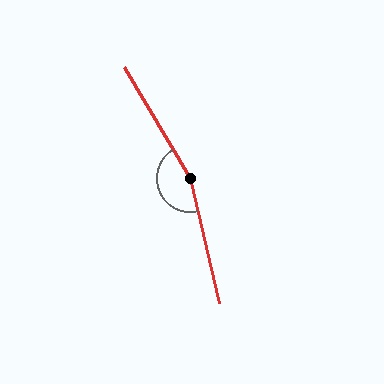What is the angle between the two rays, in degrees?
Approximately 163 degrees.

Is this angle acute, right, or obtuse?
It is obtuse.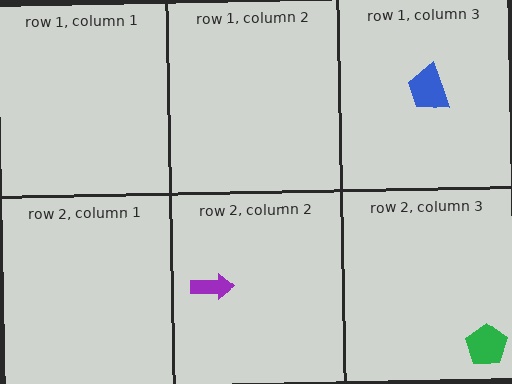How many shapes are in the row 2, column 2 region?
1.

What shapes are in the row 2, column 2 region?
The purple arrow.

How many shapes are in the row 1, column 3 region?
1.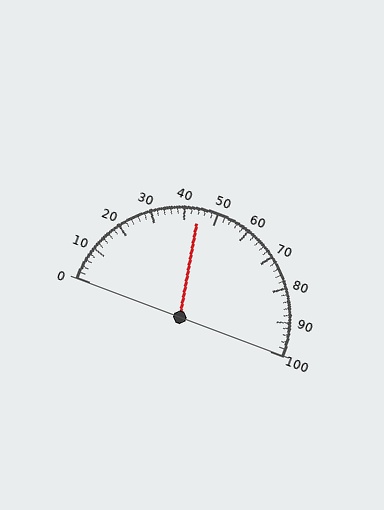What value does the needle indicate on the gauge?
The needle indicates approximately 44.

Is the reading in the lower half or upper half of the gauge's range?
The reading is in the lower half of the range (0 to 100).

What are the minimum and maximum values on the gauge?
The gauge ranges from 0 to 100.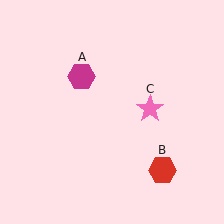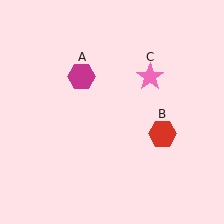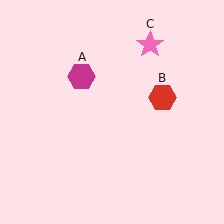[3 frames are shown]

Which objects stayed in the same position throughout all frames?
Magenta hexagon (object A) remained stationary.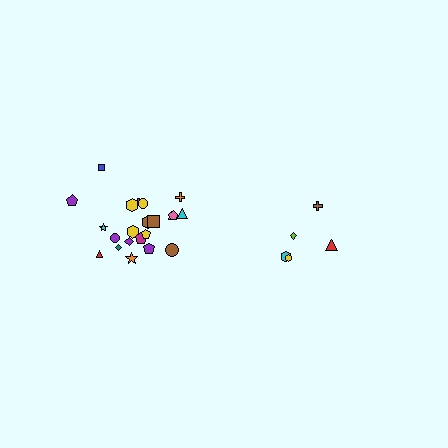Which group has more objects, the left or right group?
The left group.